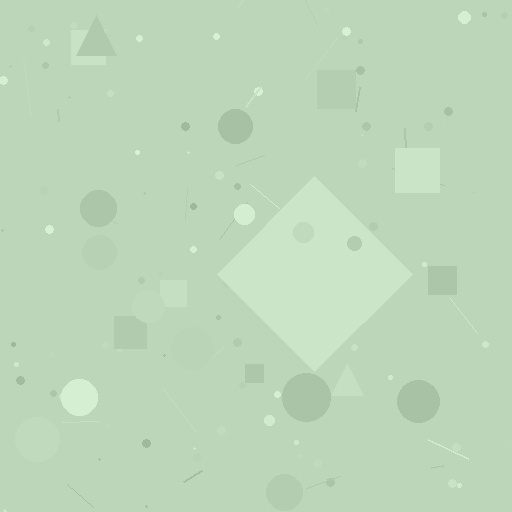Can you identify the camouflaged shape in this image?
The camouflaged shape is a diamond.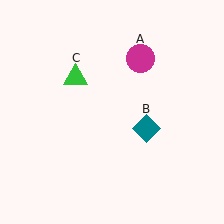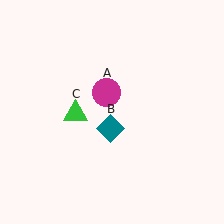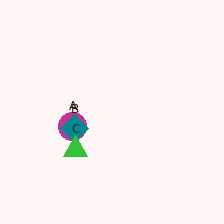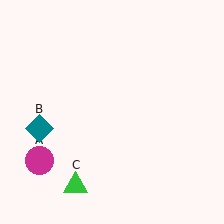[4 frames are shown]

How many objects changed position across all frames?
3 objects changed position: magenta circle (object A), teal diamond (object B), green triangle (object C).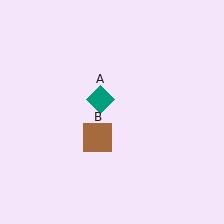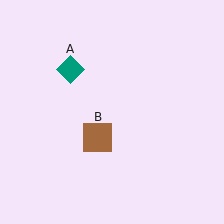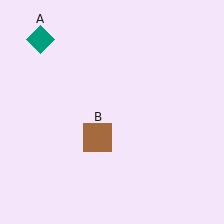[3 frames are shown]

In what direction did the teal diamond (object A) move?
The teal diamond (object A) moved up and to the left.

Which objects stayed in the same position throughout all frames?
Brown square (object B) remained stationary.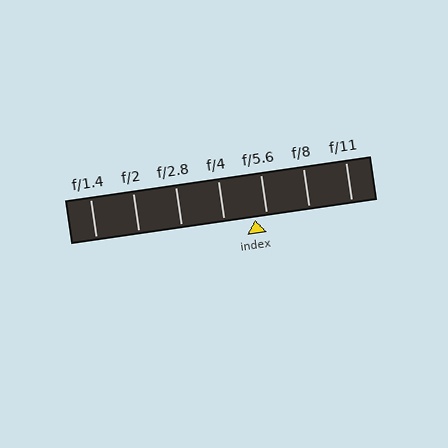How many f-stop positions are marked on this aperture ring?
There are 7 f-stop positions marked.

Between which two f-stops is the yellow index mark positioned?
The index mark is between f/4 and f/5.6.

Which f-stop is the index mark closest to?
The index mark is closest to f/5.6.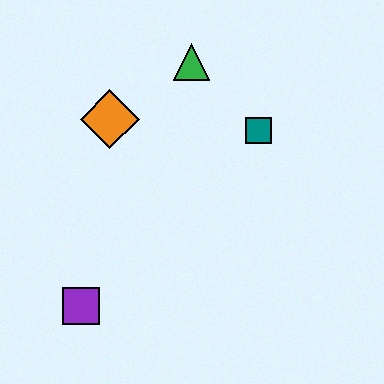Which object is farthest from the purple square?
The green triangle is farthest from the purple square.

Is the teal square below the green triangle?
Yes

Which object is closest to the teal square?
The green triangle is closest to the teal square.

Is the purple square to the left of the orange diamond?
Yes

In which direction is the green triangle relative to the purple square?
The green triangle is above the purple square.